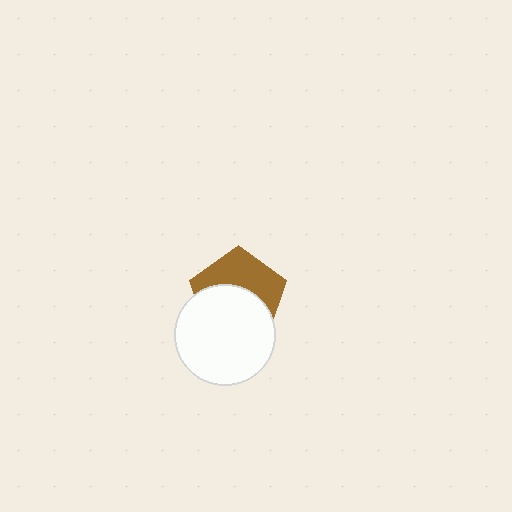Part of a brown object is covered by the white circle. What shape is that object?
It is a pentagon.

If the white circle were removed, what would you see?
You would see the complete brown pentagon.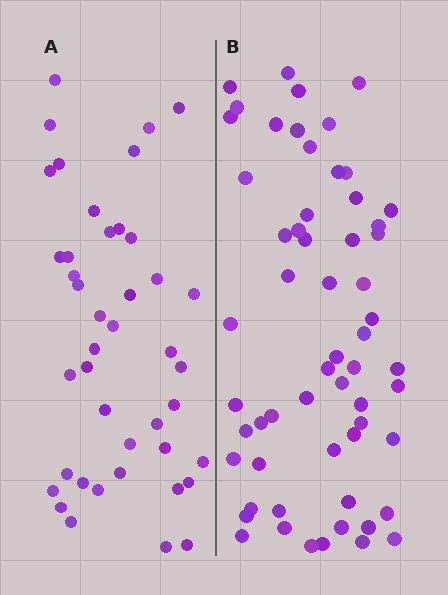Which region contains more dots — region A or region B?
Region B (the right region) has more dots.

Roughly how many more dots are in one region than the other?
Region B has approximately 15 more dots than region A.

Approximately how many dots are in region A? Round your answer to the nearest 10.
About 40 dots. (The exact count is 42, which rounds to 40.)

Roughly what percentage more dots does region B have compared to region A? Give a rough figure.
About 40% more.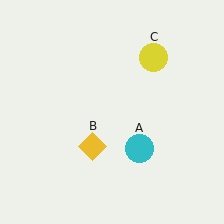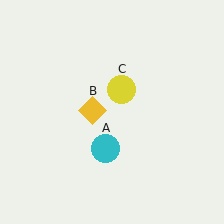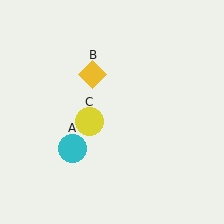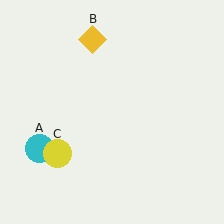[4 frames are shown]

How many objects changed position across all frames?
3 objects changed position: cyan circle (object A), yellow diamond (object B), yellow circle (object C).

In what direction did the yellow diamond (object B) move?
The yellow diamond (object B) moved up.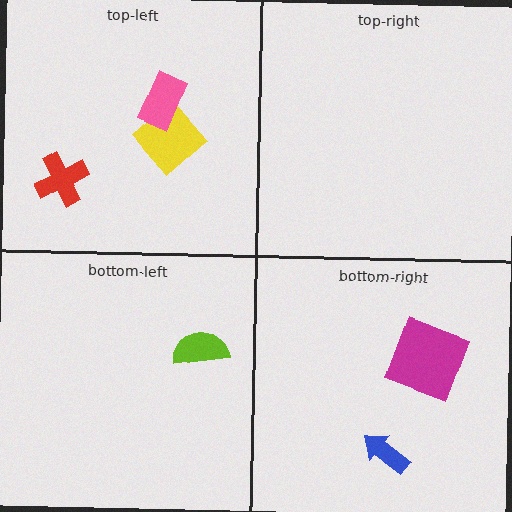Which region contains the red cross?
The top-left region.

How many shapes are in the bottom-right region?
2.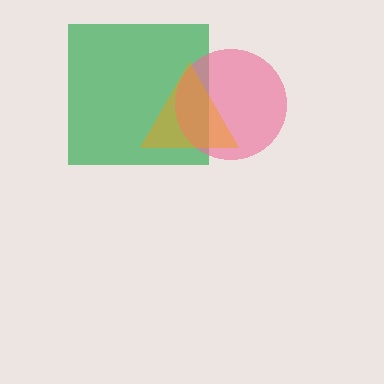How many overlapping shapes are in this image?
There are 3 overlapping shapes in the image.